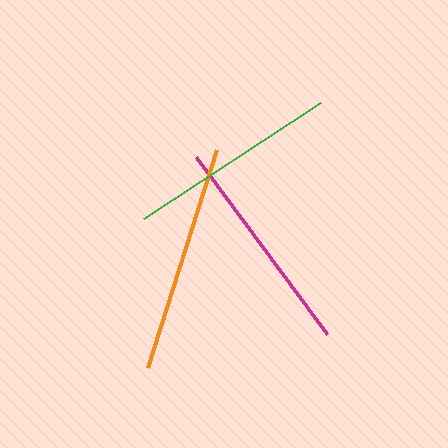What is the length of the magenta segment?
The magenta segment is approximately 221 pixels long.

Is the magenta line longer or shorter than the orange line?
The orange line is longer than the magenta line.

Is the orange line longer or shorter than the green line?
The orange line is longer than the green line.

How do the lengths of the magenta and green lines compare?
The magenta and green lines are approximately the same length.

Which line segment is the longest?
The orange line is the longest at approximately 229 pixels.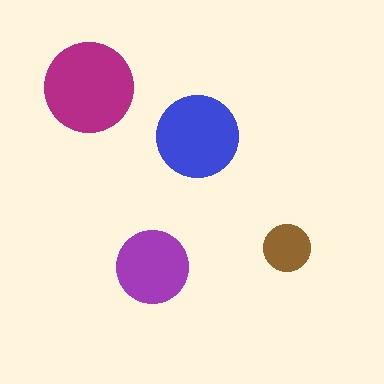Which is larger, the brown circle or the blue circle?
The blue one.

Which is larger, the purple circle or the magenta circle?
The magenta one.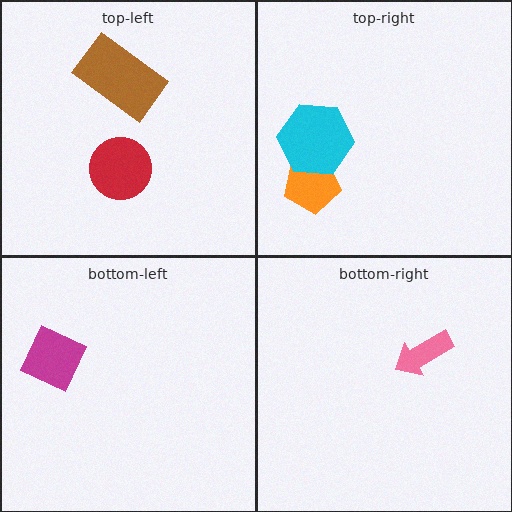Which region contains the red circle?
The top-left region.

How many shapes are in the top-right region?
2.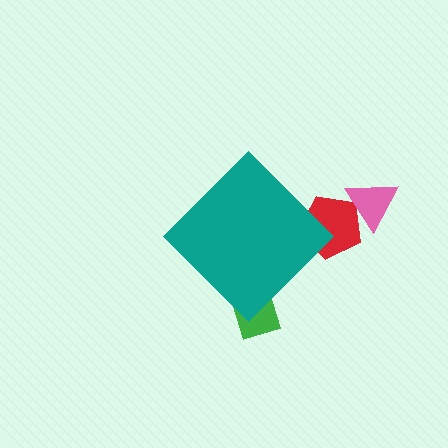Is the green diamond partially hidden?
Yes, the green diamond is partially hidden behind the teal diamond.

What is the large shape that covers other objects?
A teal diamond.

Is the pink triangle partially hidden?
No, the pink triangle is fully visible.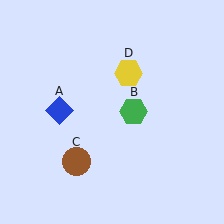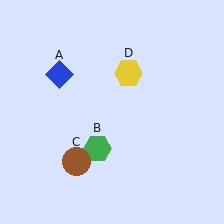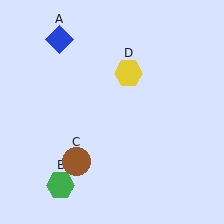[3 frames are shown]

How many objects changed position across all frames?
2 objects changed position: blue diamond (object A), green hexagon (object B).